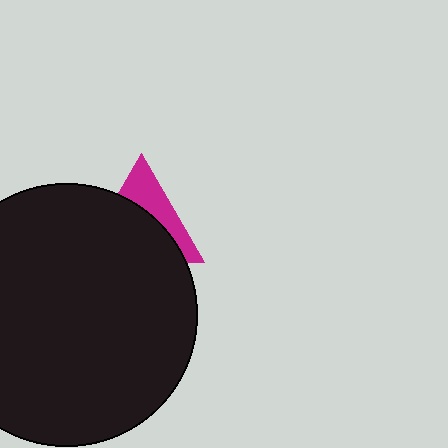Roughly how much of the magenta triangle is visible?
A small part of it is visible (roughly 37%).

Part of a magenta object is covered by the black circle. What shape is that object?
It is a triangle.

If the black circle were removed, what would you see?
You would see the complete magenta triangle.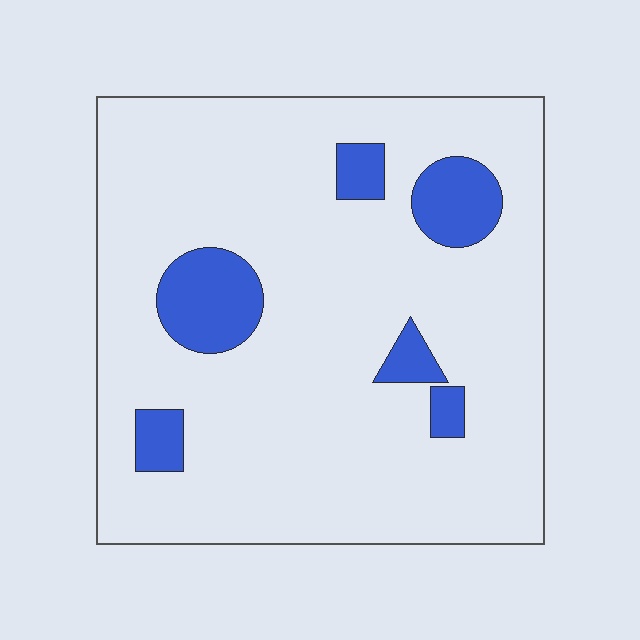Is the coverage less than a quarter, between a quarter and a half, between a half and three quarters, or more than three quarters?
Less than a quarter.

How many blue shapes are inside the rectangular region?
6.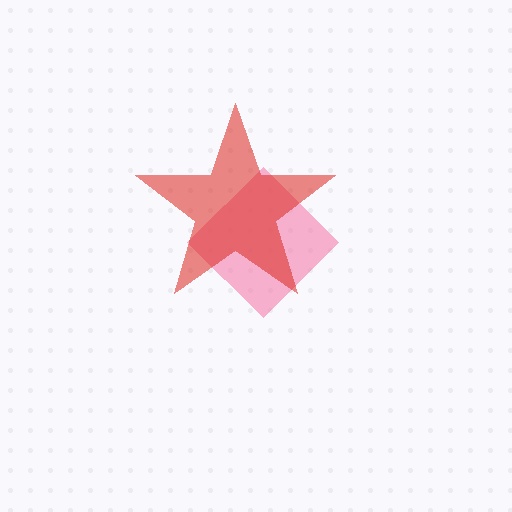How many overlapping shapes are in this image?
There are 2 overlapping shapes in the image.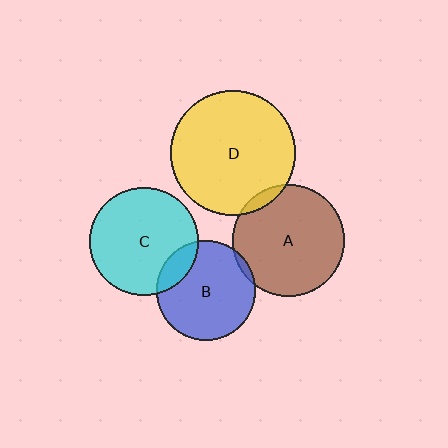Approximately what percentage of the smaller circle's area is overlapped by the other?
Approximately 5%.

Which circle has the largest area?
Circle D (yellow).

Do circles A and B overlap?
Yes.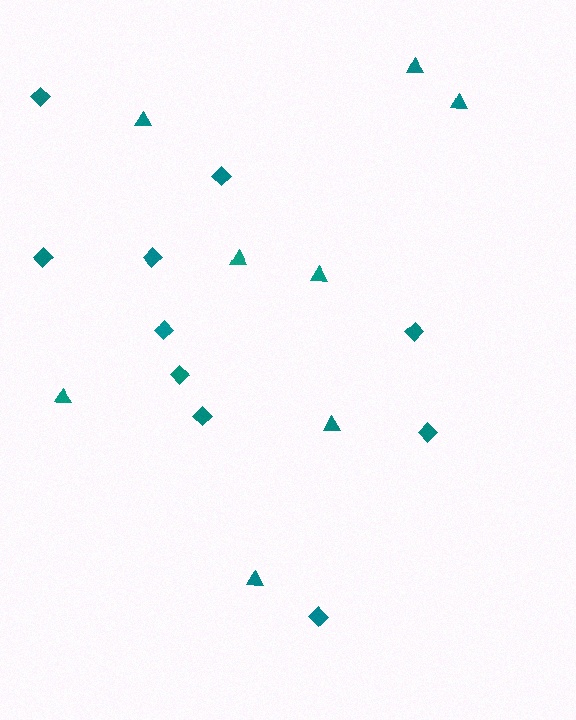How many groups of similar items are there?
There are 2 groups: one group of triangles (8) and one group of diamonds (10).